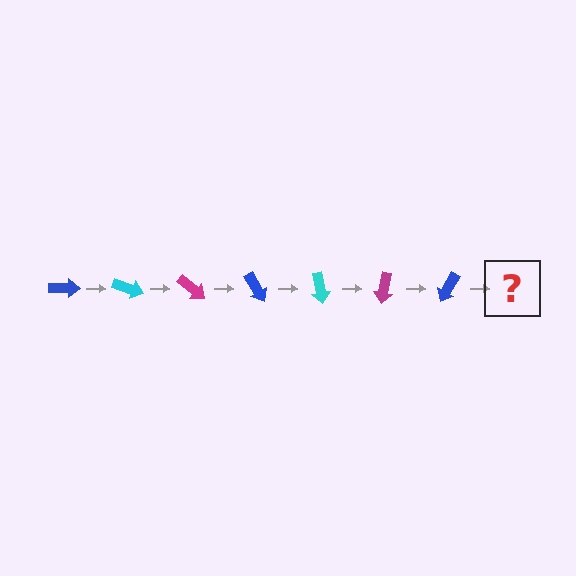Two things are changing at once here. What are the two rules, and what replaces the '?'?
The two rules are that it rotates 20 degrees each step and the color cycles through blue, cyan, and magenta. The '?' should be a cyan arrow, rotated 140 degrees from the start.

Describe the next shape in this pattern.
It should be a cyan arrow, rotated 140 degrees from the start.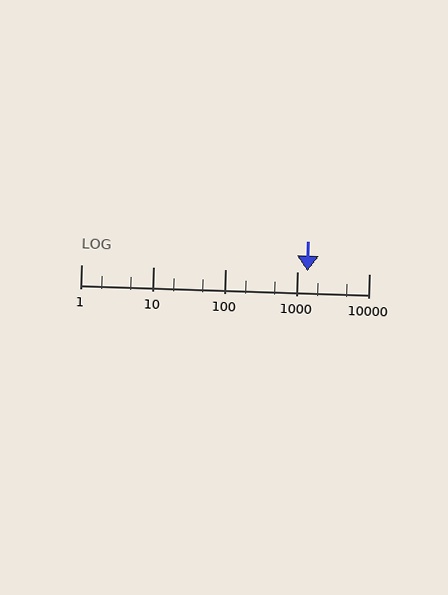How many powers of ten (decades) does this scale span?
The scale spans 4 decades, from 1 to 10000.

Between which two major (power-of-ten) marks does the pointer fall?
The pointer is between 1000 and 10000.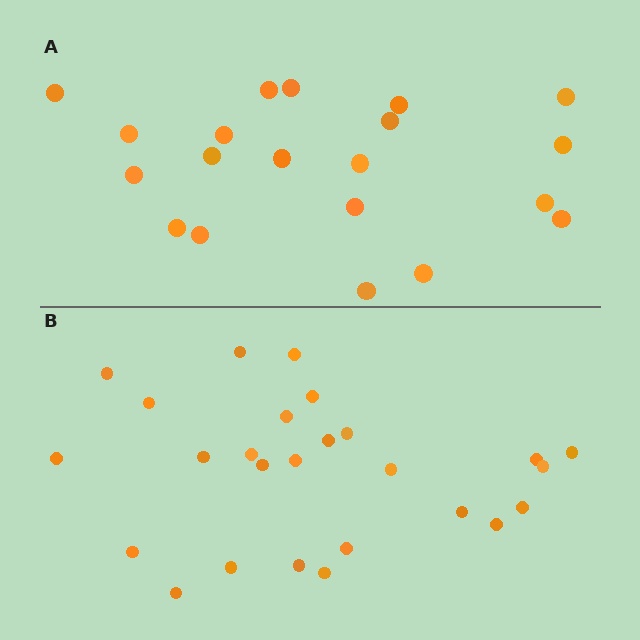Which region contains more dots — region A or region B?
Region B (the bottom region) has more dots.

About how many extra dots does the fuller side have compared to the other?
Region B has about 6 more dots than region A.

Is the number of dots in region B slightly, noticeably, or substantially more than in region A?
Region B has noticeably more, but not dramatically so. The ratio is roughly 1.3 to 1.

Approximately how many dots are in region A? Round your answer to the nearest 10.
About 20 dots.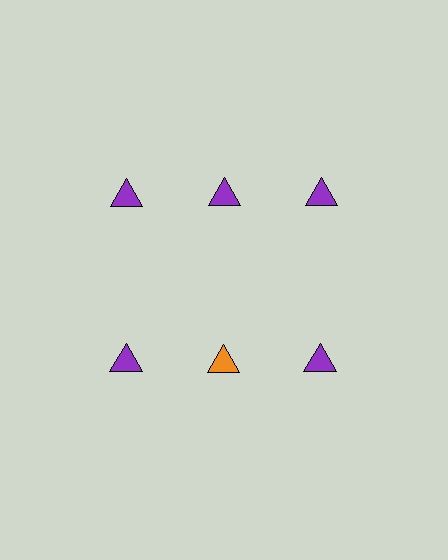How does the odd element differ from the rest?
It has a different color: orange instead of purple.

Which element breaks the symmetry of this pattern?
The orange triangle in the second row, second from left column breaks the symmetry. All other shapes are purple triangles.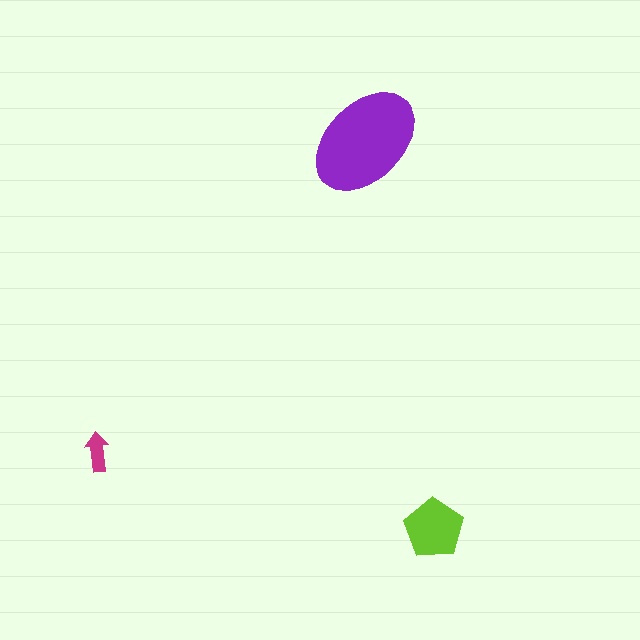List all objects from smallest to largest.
The magenta arrow, the lime pentagon, the purple ellipse.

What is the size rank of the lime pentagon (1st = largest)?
2nd.